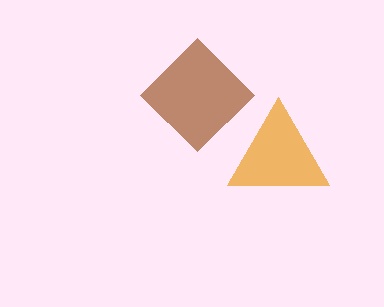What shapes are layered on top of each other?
The layered shapes are: a brown diamond, an orange triangle.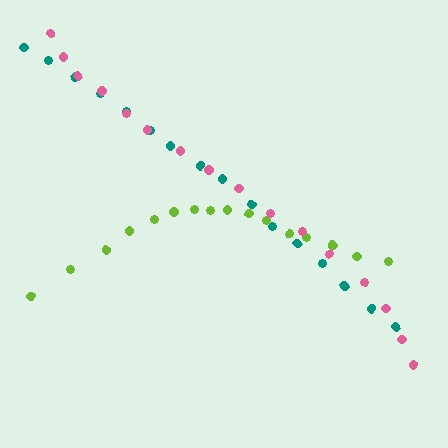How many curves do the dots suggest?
There are 3 distinct paths.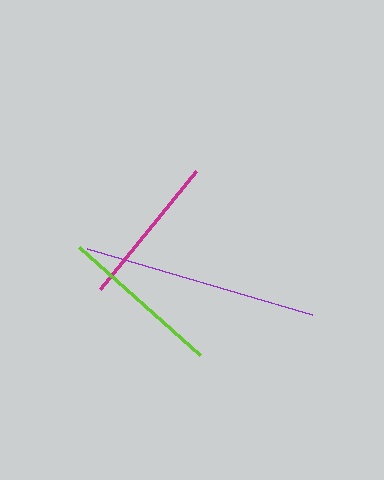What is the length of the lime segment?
The lime segment is approximately 161 pixels long.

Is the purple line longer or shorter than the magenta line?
The purple line is longer than the magenta line.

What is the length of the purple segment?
The purple segment is approximately 235 pixels long.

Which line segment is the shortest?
The magenta line is the shortest at approximately 152 pixels.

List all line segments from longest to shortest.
From longest to shortest: purple, lime, magenta.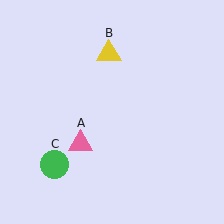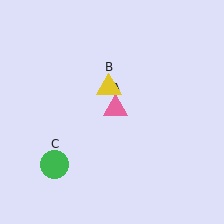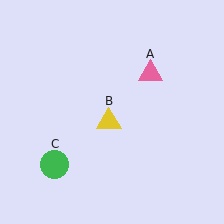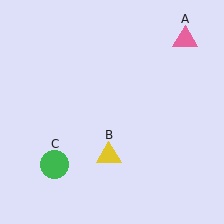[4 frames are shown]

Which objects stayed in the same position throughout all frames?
Green circle (object C) remained stationary.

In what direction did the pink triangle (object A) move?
The pink triangle (object A) moved up and to the right.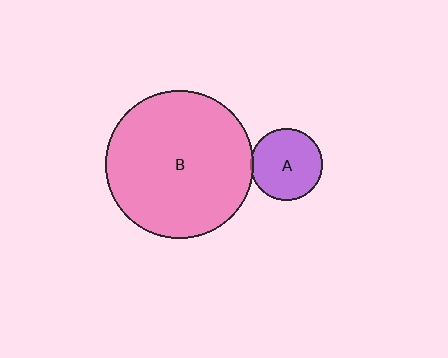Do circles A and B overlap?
Yes.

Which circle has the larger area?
Circle B (pink).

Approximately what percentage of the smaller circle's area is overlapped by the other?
Approximately 5%.